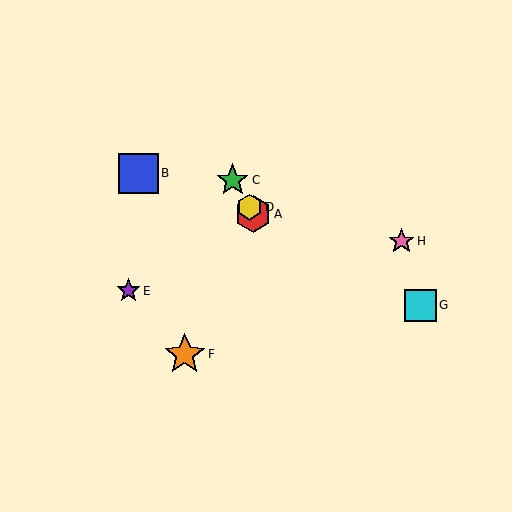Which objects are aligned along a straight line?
Objects A, C, D are aligned along a straight line.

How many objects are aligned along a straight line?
3 objects (A, C, D) are aligned along a straight line.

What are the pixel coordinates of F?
Object F is at (185, 354).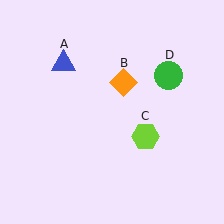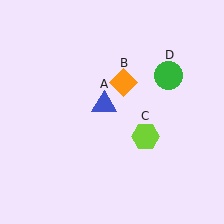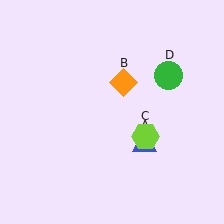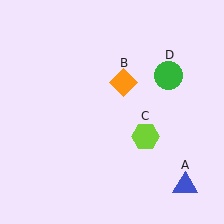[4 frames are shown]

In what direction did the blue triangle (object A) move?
The blue triangle (object A) moved down and to the right.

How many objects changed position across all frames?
1 object changed position: blue triangle (object A).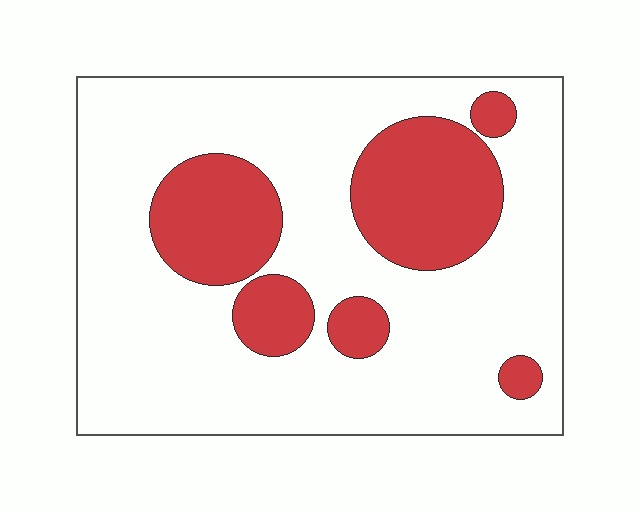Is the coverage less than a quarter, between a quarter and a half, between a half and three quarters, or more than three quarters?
Between a quarter and a half.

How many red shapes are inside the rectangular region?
6.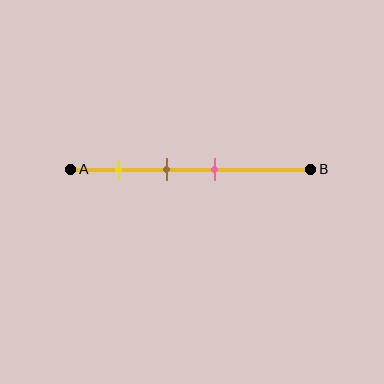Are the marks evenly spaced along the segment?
Yes, the marks are approximately evenly spaced.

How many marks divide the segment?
There are 3 marks dividing the segment.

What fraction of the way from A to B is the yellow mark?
The yellow mark is approximately 20% (0.2) of the way from A to B.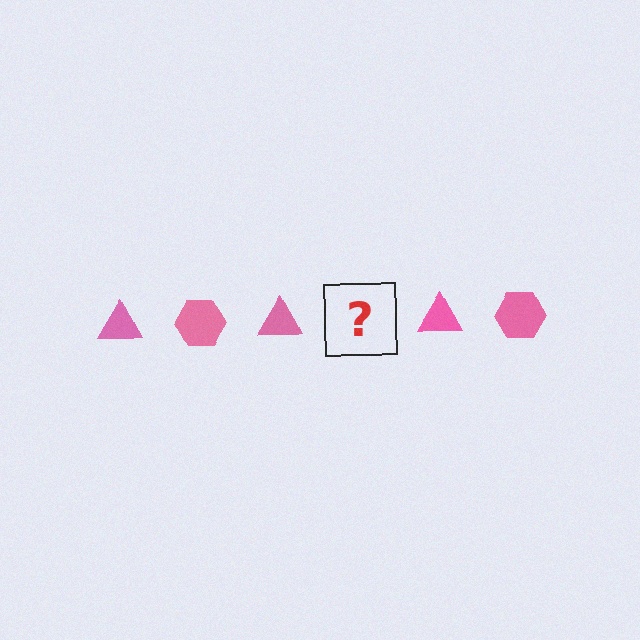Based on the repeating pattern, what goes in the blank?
The blank should be a pink hexagon.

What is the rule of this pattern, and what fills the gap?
The rule is that the pattern cycles through triangle, hexagon shapes in pink. The gap should be filled with a pink hexagon.